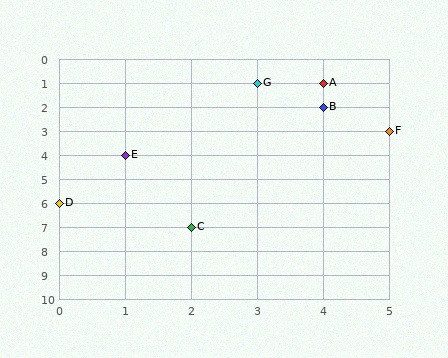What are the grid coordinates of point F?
Point F is at grid coordinates (5, 3).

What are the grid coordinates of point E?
Point E is at grid coordinates (1, 4).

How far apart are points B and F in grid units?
Points B and F are 1 column and 1 row apart (about 1.4 grid units diagonally).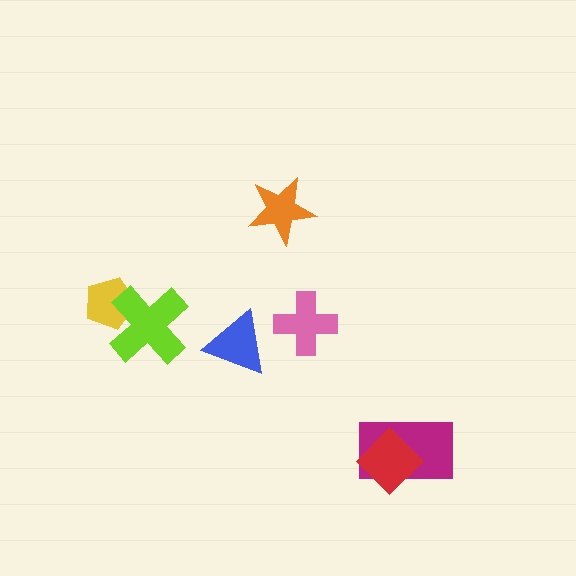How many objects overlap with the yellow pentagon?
1 object overlaps with the yellow pentagon.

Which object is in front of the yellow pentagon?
The lime cross is in front of the yellow pentagon.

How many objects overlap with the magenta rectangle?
1 object overlaps with the magenta rectangle.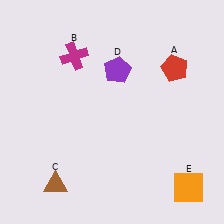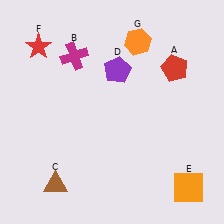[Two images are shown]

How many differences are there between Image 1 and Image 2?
There are 2 differences between the two images.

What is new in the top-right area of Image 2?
An orange hexagon (G) was added in the top-right area of Image 2.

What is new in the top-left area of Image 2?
A red star (F) was added in the top-left area of Image 2.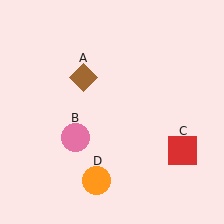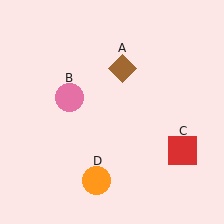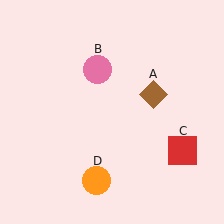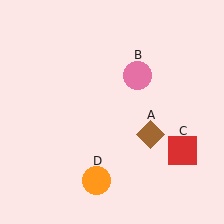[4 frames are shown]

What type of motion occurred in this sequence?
The brown diamond (object A), pink circle (object B) rotated clockwise around the center of the scene.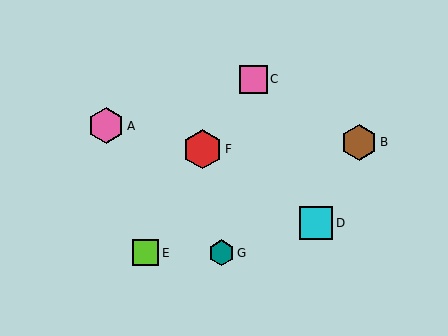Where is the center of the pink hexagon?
The center of the pink hexagon is at (106, 126).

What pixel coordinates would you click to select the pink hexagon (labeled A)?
Click at (106, 126) to select the pink hexagon A.